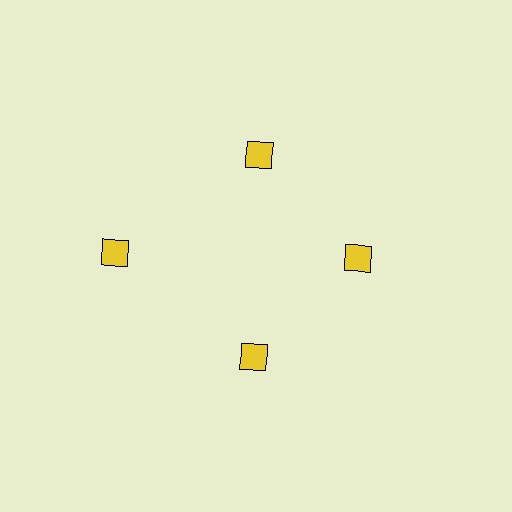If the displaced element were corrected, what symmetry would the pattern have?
It would have 4-fold rotational symmetry — the pattern would map onto itself every 90 degrees.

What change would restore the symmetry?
The symmetry would be restored by moving it inward, back onto the ring so that all 4 squares sit at equal angles and equal distance from the center.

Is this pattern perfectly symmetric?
No. The 4 yellow squares are arranged in a ring, but one element near the 9 o'clock position is pushed outward from the center, breaking the 4-fold rotational symmetry.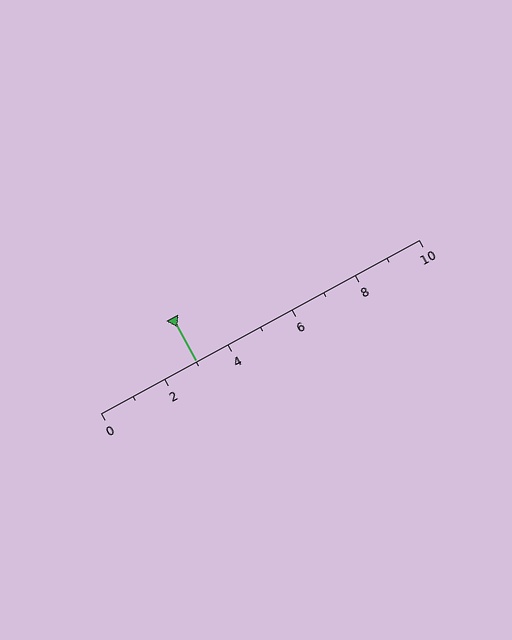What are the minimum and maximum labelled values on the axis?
The axis runs from 0 to 10.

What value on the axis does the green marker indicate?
The marker indicates approximately 3.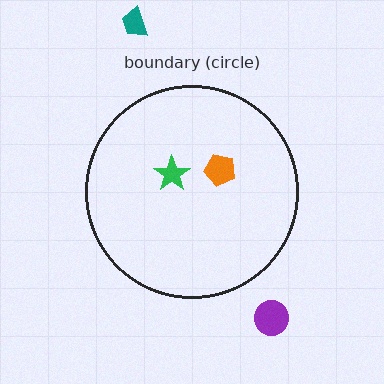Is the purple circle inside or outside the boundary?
Outside.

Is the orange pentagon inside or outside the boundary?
Inside.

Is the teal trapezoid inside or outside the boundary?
Outside.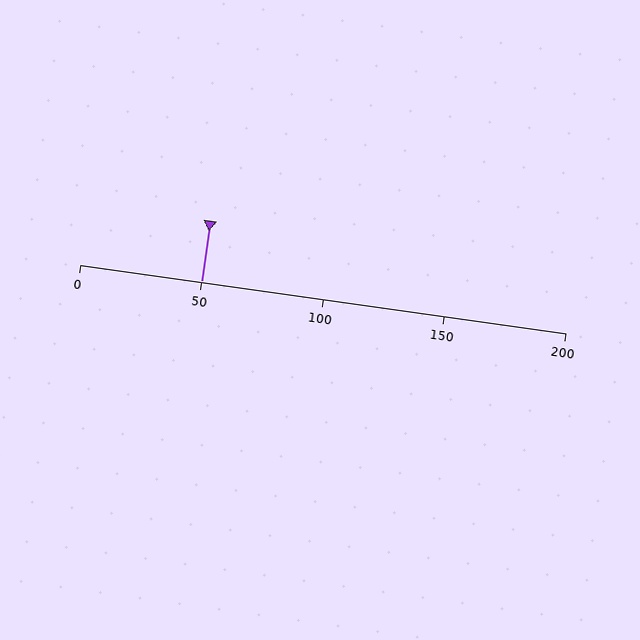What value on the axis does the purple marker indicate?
The marker indicates approximately 50.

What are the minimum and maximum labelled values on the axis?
The axis runs from 0 to 200.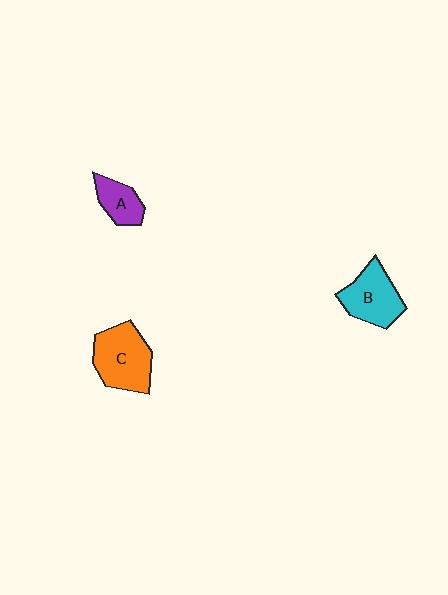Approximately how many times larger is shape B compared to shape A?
Approximately 1.6 times.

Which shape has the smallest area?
Shape A (purple).